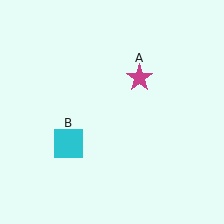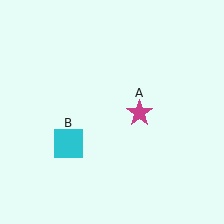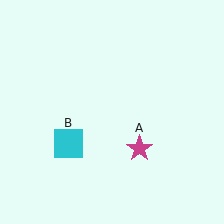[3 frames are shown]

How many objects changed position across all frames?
1 object changed position: magenta star (object A).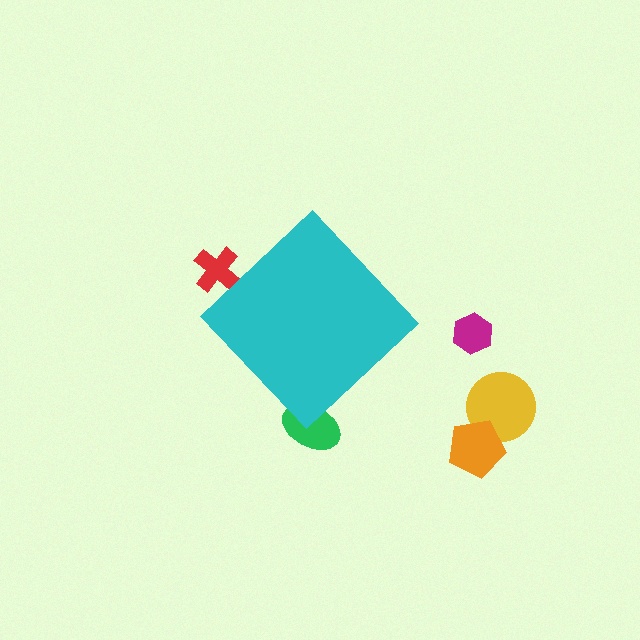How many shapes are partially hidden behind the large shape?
2 shapes are partially hidden.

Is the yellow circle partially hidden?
No, the yellow circle is fully visible.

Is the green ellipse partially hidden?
Yes, the green ellipse is partially hidden behind the cyan diamond.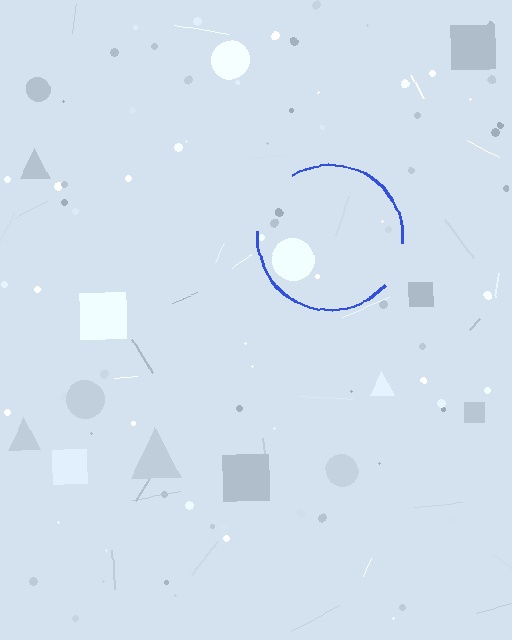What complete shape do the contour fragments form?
The contour fragments form a circle.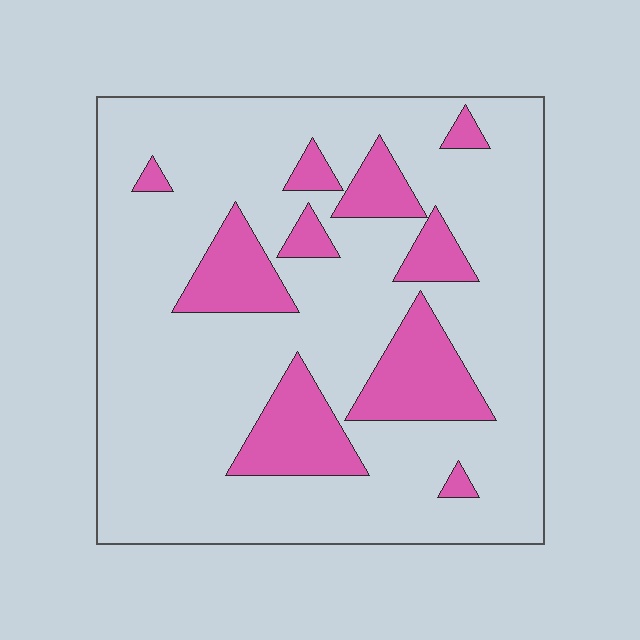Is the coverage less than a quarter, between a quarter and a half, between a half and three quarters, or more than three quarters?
Less than a quarter.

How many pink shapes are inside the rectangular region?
10.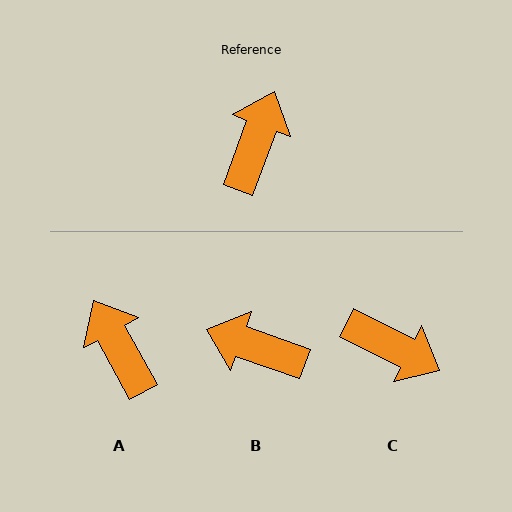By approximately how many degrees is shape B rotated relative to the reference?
Approximately 91 degrees counter-clockwise.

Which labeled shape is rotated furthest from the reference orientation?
C, about 97 degrees away.